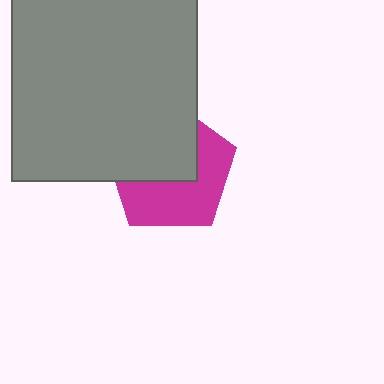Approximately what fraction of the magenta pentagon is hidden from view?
Roughly 48% of the magenta pentagon is hidden behind the gray rectangle.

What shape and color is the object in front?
The object in front is a gray rectangle.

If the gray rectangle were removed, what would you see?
You would see the complete magenta pentagon.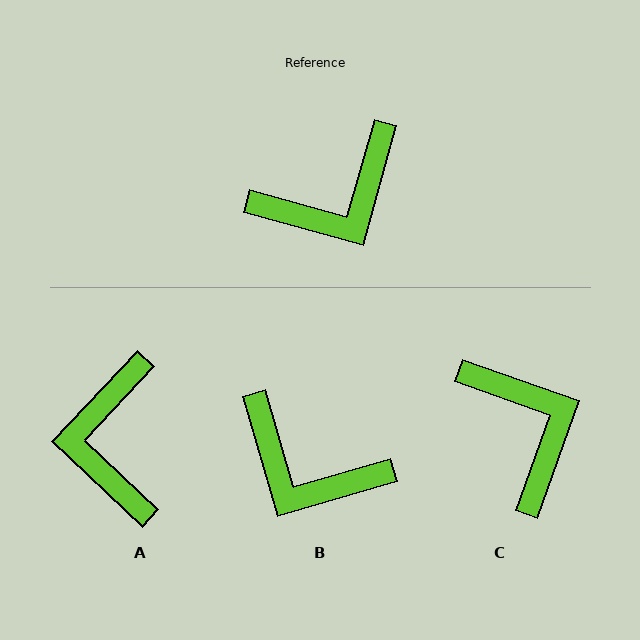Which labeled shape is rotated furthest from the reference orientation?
A, about 118 degrees away.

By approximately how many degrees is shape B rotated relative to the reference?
Approximately 58 degrees clockwise.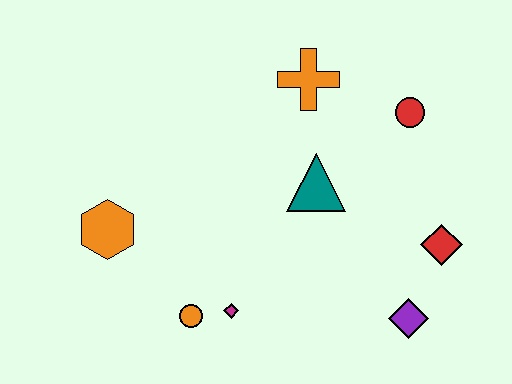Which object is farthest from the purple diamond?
The orange hexagon is farthest from the purple diamond.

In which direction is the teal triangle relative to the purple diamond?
The teal triangle is above the purple diamond.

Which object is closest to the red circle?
The orange cross is closest to the red circle.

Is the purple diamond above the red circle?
No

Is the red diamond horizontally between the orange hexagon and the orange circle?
No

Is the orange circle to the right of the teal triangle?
No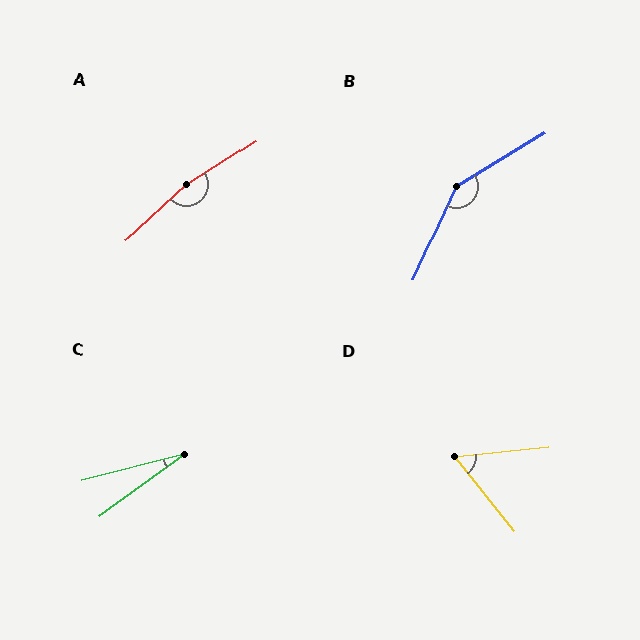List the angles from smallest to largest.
C (22°), D (57°), B (145°), A (169°).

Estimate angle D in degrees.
Approximately 57 degrees.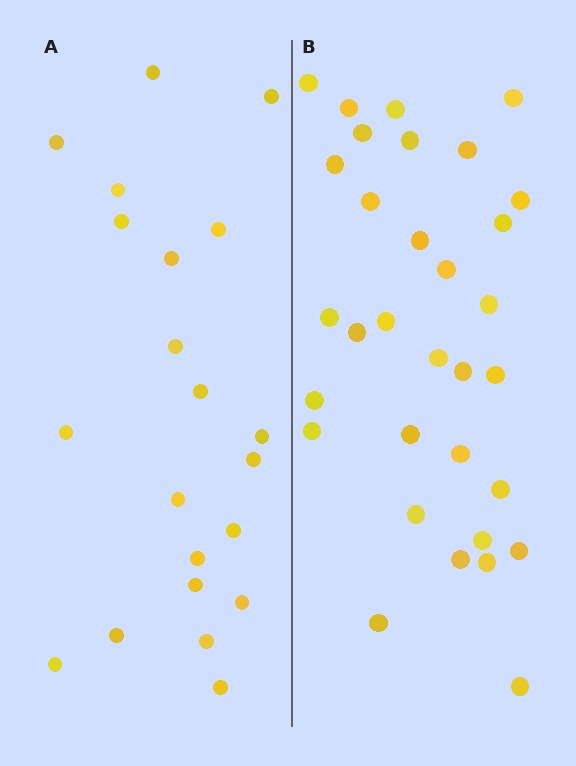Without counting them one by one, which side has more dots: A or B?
Region B (the right region) has more dots.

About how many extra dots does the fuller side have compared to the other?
Region B has roughly 12 or so more dots than region A.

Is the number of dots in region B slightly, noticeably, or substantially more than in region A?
Region B has substantially more. The ratio is roughly 1.5 to 1.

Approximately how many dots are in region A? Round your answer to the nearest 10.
About 20 dots. (The exact count is 21, which rounds to 20.)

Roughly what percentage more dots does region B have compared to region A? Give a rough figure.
About 50% more.